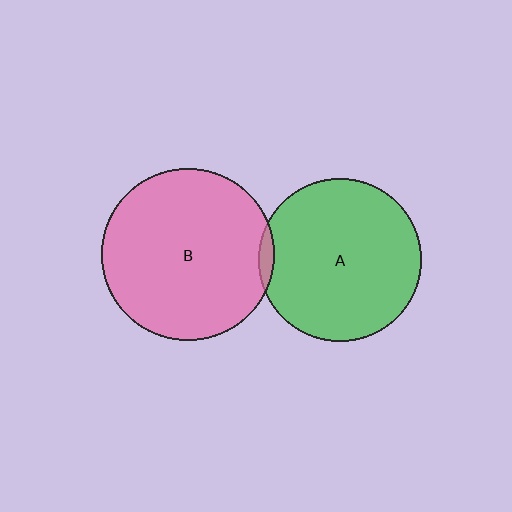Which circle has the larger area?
Circle B (pink).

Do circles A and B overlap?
Yes.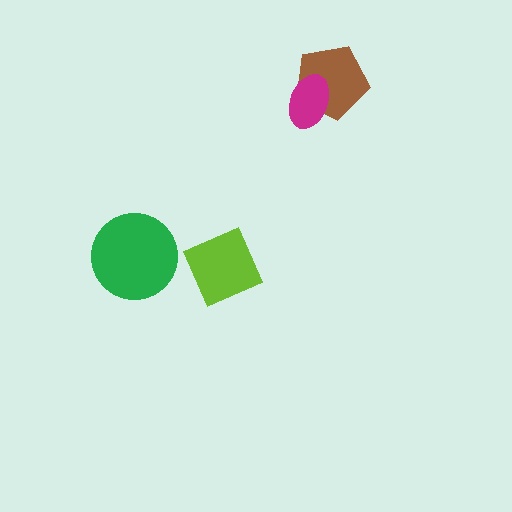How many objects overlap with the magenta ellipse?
1 object overlaps with the magenta ellipse.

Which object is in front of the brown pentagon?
The magenta ellipse is in front of the brown pentagon.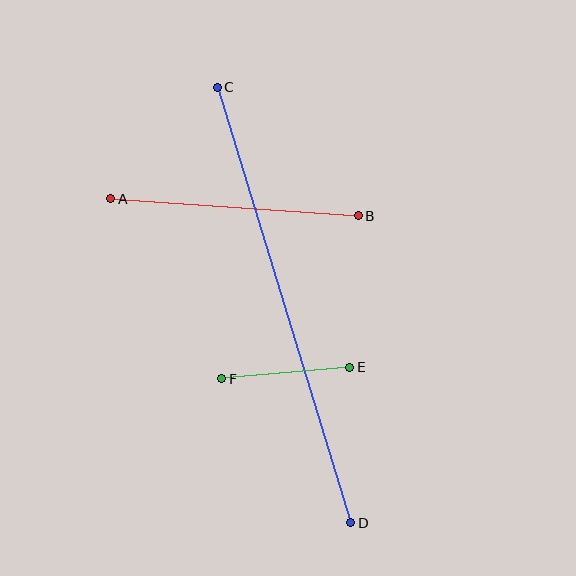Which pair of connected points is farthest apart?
Points C and D are farthest apart.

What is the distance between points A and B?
The distance is approximately 248 pixels.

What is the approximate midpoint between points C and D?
The midpoint is at approximately (284, 305) pixels.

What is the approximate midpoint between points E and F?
The midpoint is at approximately (286, 373) pixels.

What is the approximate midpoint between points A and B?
The midpoint is at approximately (234, 207) pixels.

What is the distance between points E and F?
The distance is approximately 129 pixels.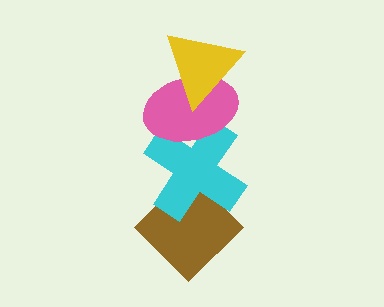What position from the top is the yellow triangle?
The yellow triangle is 1st from the top.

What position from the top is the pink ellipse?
The pink ellipse is 2nd from the top.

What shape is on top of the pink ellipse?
The yellow triangle is on top of the pink ellipse.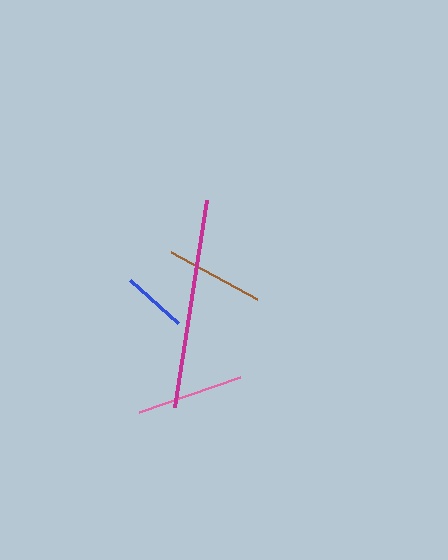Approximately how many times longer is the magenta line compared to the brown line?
The magenta line is approximately 2.1 times the length of the brown line.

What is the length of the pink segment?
The pink segment is approximately 107 pixels long.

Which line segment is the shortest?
The blue line is the shortest at approximately 65 pixels.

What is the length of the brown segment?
The brown segment is approximately 98 pixels long.